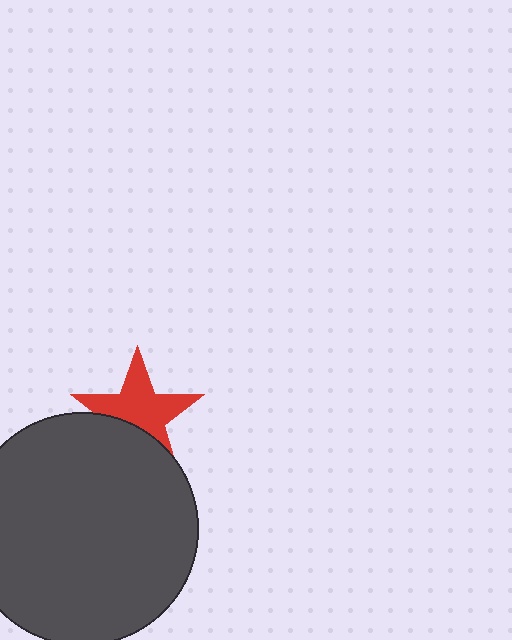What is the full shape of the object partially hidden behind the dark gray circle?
The partially hidden object is a red star.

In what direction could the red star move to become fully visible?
The red star could move up. That would shift it out from behind the dark gray circle entirely.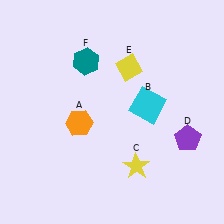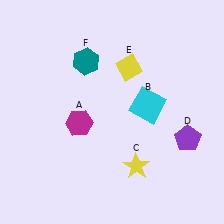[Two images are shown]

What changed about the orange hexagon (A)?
In Image 1, A is orange. In Image 2, it changed to magenta.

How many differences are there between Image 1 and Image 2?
There is 1 difference between the two images.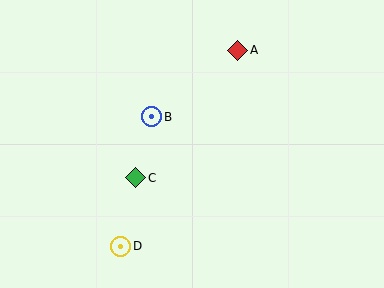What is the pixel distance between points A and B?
The distance between A and B is 109 pixels.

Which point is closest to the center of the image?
Point B at (152, 117) is closest to the center.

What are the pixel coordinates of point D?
Point D is at (121, 246).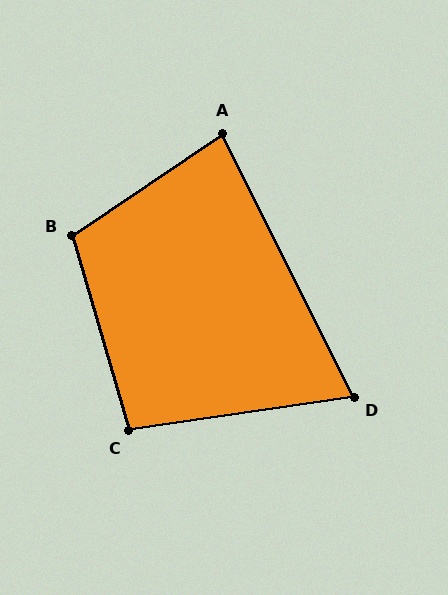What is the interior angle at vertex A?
Approximately 82 degrees (acute).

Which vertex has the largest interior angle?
B, at approximately 108 degrees.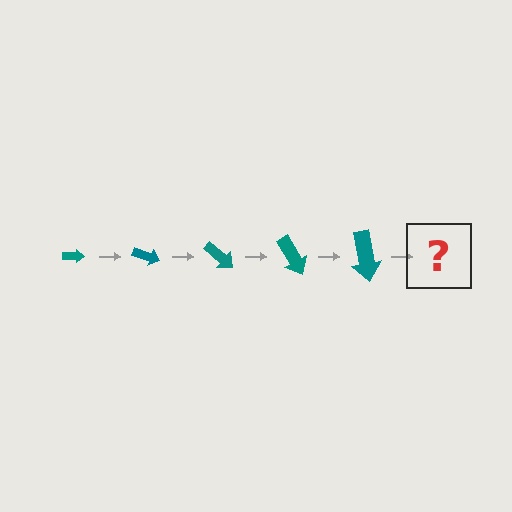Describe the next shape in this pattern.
It should be an arrow, larger than the previous one and rotated 100 degrees from the start.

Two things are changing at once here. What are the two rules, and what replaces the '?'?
The two rules are that the arrow grows larger each step and it rotates 20 degrees each step. The '?' should be an arrow, larger than the previous one and rotated 100 degrees from the start.